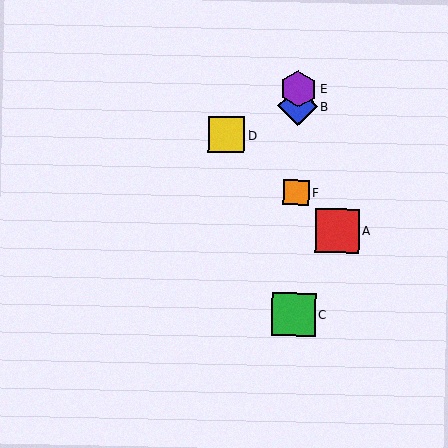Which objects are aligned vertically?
Objects B, C, E, F are aligned vertically.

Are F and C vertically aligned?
Yes, both are at x≈296.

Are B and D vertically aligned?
No, B is at x≈298 and D is at x≈226.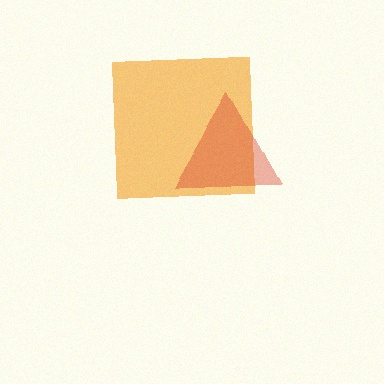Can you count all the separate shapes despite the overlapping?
Yes, there are 2 separate shapes.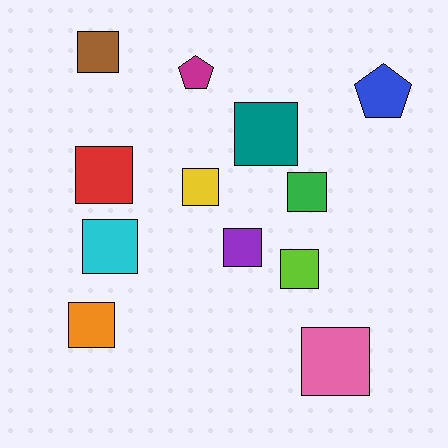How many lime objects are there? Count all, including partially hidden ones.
There is 1 lime object.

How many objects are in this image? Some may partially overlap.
There are 12 objects.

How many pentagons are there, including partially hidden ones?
There are 2 pentagons.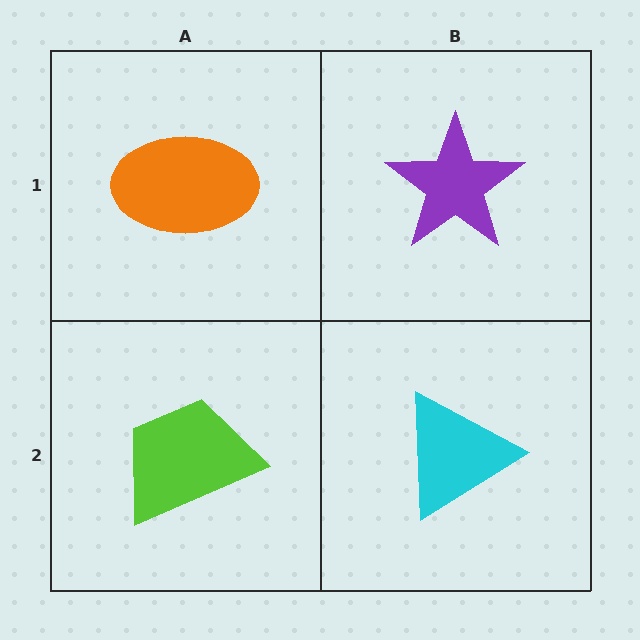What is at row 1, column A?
An orange ellipse.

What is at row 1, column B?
A purple star.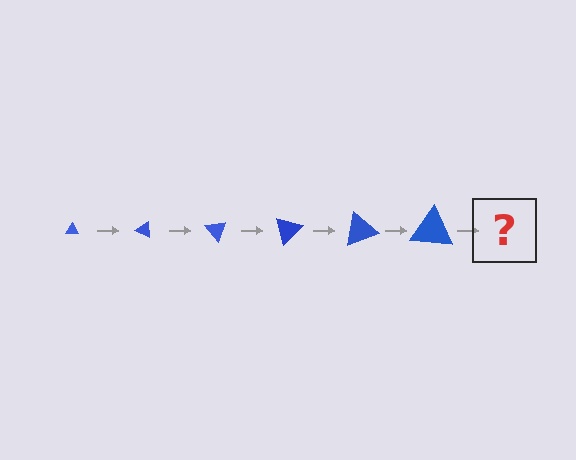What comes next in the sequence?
The next element should be a triangle, larger than the previous one and rotated 150 degrees from the start.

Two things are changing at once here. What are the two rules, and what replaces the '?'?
The two rules are that the triangle grows larger each step and it rotates 25 degrees each step. The '?' should be a triangle, larger than the previous one and rotated 150 degrees from the start.